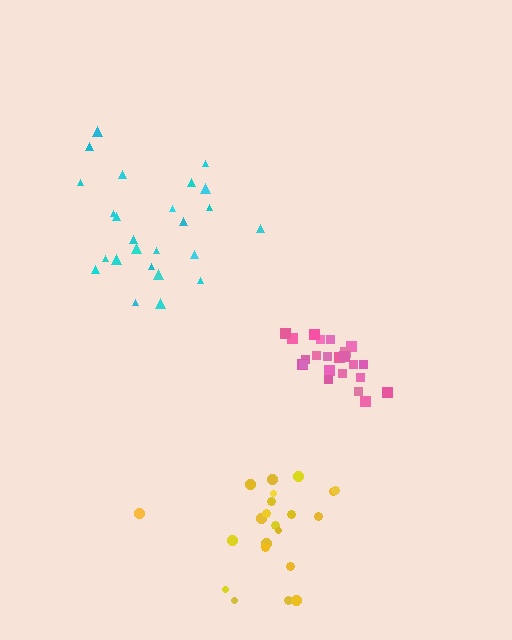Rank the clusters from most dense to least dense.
pink, cyan, yellow.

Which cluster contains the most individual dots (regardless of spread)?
Cyan (25).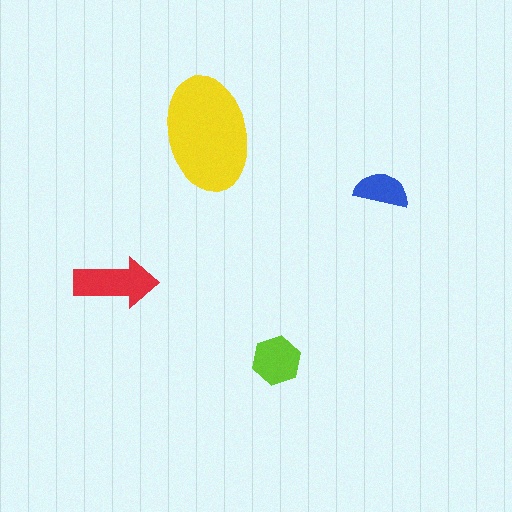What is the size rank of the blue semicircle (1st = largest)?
4th.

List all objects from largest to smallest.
The yellow ellipse, the red arrow, the lime hexagon, the blue semicircle.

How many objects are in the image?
There are 4 objects in the image.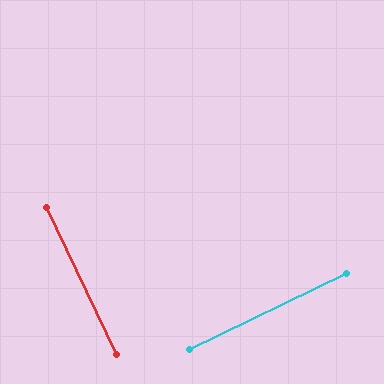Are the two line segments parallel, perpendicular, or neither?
Perpendicular — they meet at approximately 90°.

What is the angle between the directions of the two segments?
Approximately 90 degrees.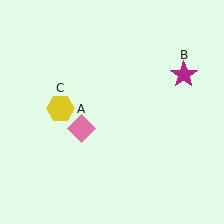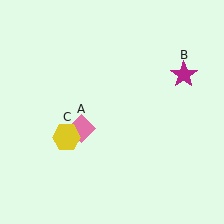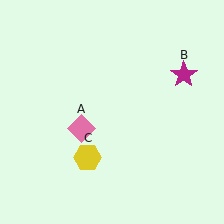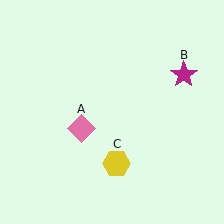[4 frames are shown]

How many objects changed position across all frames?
1 object changed position: yellow hexagon (object C).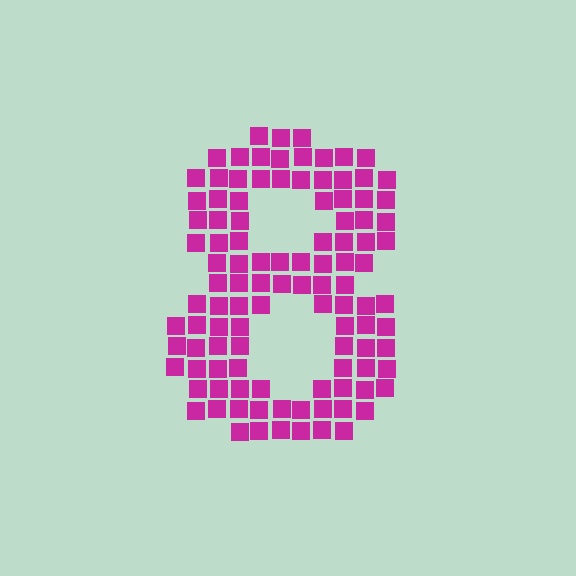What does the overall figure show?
The overall figure shows the digit 8.